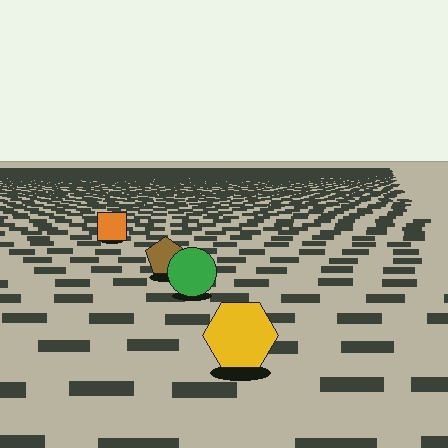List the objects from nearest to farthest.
From nearest to farthest: the yellow hexagon, the green circle, the brown pentagon, the orange square.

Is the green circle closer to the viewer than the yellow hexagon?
No. The yellow hexagon is closer — you can tell from the texture gradient: the ground texture is coarser near it.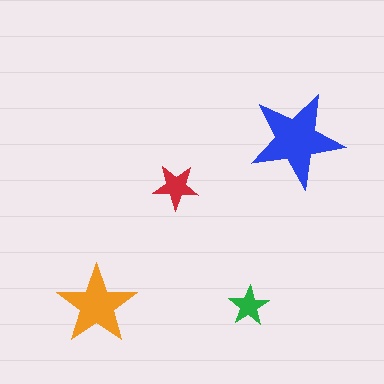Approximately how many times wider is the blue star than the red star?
About 2 times wider.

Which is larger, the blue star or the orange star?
The blue one.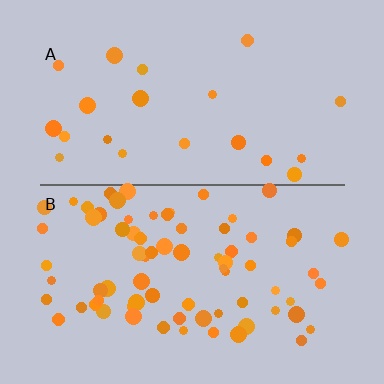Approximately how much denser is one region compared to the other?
Approximately 3.5× — region B over region A.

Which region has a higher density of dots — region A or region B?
B (the bottom).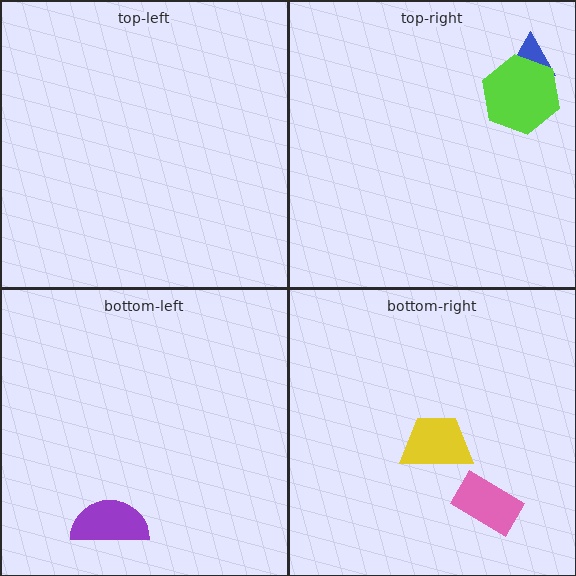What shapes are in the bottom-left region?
The purple semicircle.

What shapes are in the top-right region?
The blue triangle, the lime hexagon.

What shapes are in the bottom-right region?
The yellow trapezoid, the pink rectangle.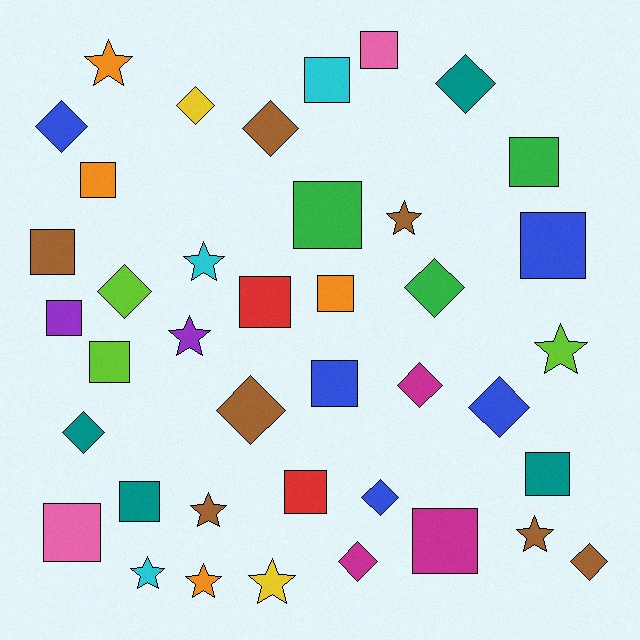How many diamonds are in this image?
There are 13 diamonds.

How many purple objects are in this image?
There are 2 purple objects.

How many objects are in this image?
There are 40 objects.